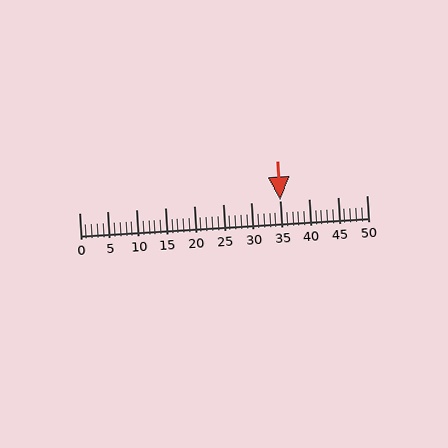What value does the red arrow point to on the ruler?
The red arrow points to approximately 35.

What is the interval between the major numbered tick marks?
The major tick marks are spaced 5 units apart.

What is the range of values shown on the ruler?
The ruler shows values from 0 to 50.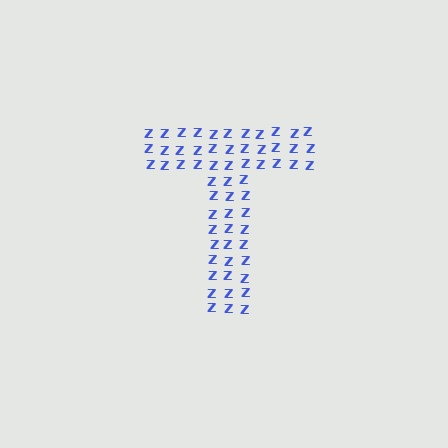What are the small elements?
The small elements are letter Z's.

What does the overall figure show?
The overall figure shows the letter T.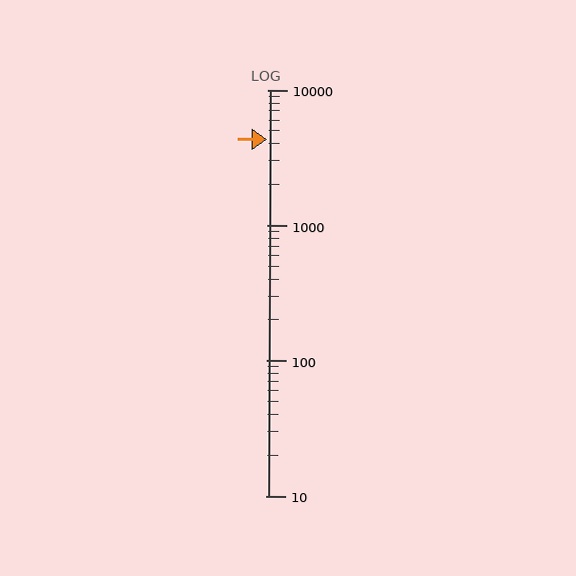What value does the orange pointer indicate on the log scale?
The pointer indicates approximately 4300.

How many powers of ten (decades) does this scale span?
The scale spans 3 decades, from 10 to 10000.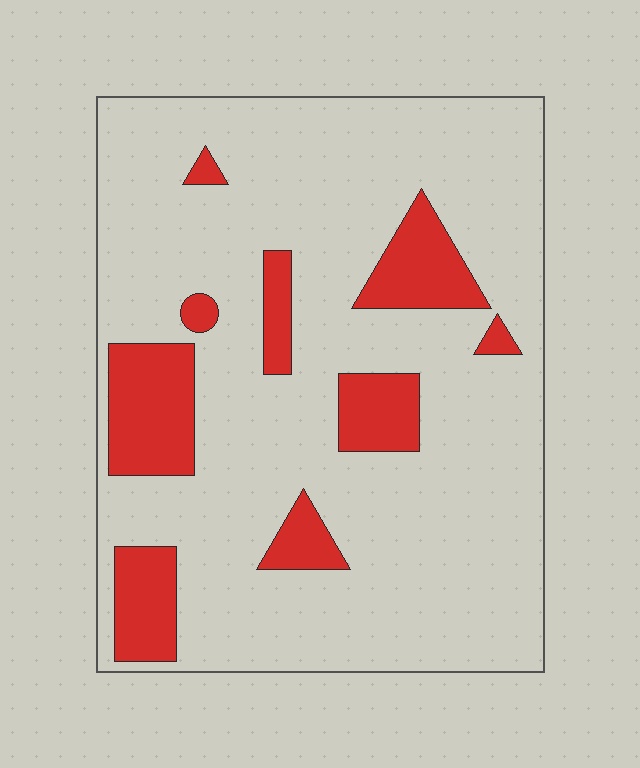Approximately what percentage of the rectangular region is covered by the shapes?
Approximately 15%.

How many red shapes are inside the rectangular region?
9.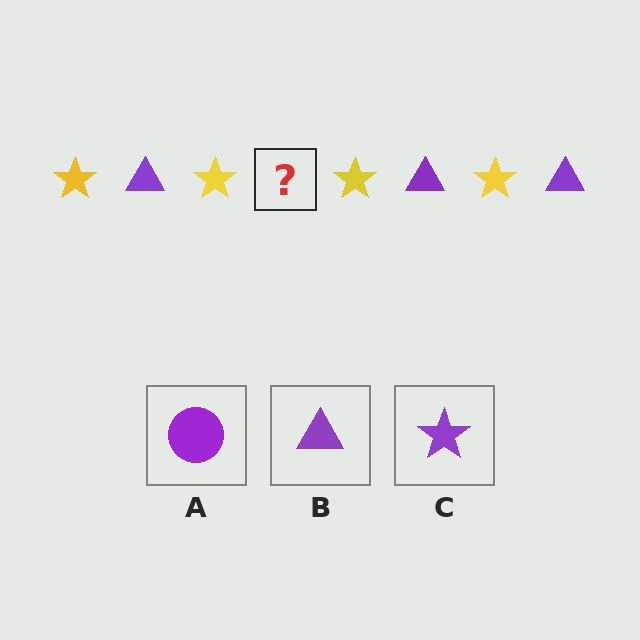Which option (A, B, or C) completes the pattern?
B.